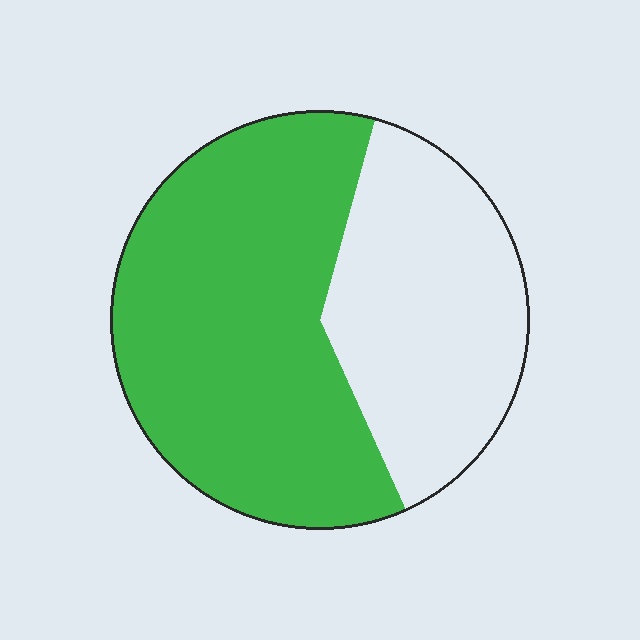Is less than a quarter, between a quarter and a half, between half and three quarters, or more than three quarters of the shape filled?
Between half and three quarters.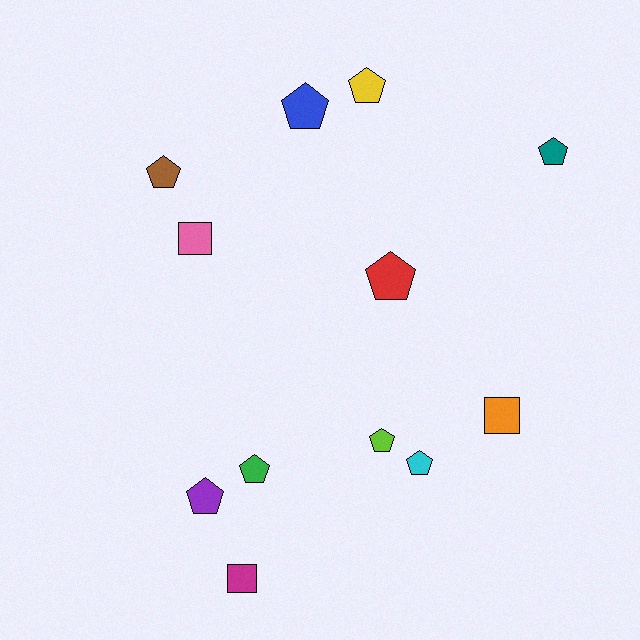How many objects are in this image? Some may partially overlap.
There are 12 objects.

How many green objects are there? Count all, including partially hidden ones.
There is 1 green object.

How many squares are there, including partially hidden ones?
There are 3 squares.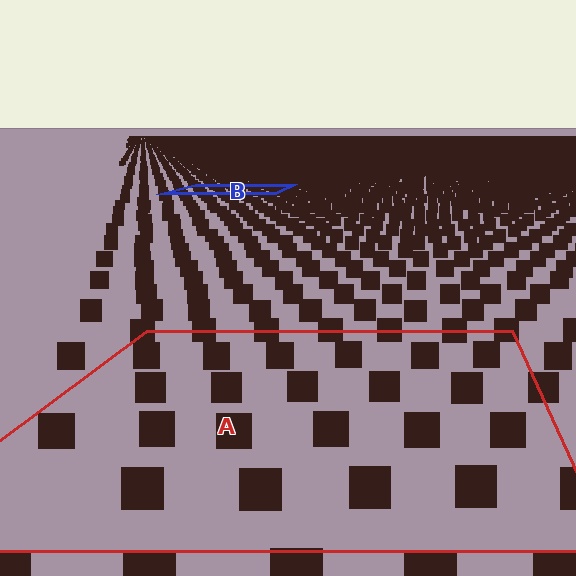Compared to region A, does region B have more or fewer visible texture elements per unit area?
Region B has more texture elements per unit area — they are packed more densely because it is farther away.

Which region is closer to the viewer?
Region A is closer. The texture elements there are larger and more spread out.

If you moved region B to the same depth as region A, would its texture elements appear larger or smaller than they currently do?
They would appear larger. At a closer depth, the same texture elements are projected at a bigger on-screen size.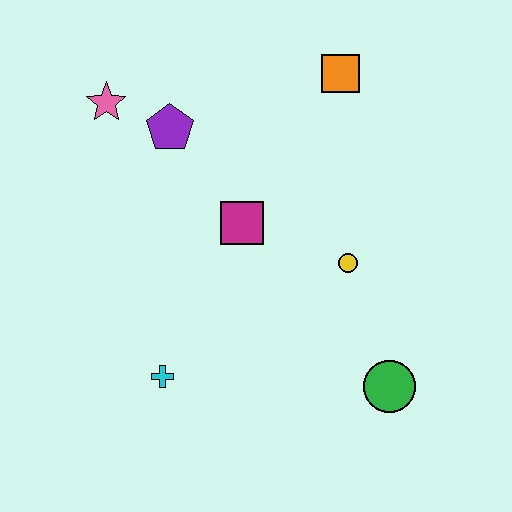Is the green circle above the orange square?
No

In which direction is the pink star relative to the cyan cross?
The pink star is above the cyan cross.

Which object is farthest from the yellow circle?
The pink star is farthest from the yellow circle.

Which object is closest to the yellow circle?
The magenta square is closest to the yellow circle.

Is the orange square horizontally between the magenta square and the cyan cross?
No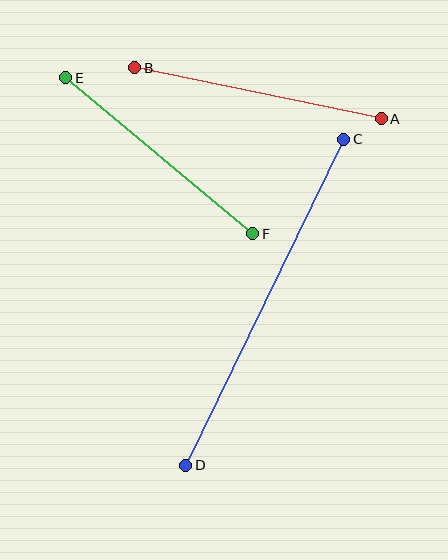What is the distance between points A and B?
The distance is approximately 252 pixels.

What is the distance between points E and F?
The distance is approximately 243 pixels.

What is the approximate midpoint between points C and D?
The midpoint is at approximately (265, 302) pixels.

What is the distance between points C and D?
The distance is approximately 362 pixels.